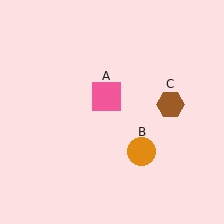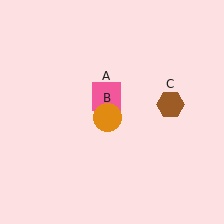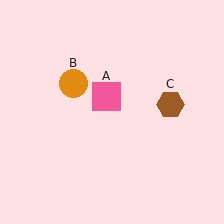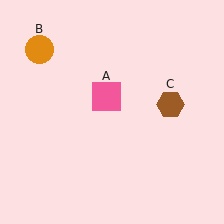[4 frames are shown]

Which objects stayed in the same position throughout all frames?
Pink square (object A) and brown hexagon (object C) remained stationary.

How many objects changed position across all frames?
1 object changed position: orange circle (object B).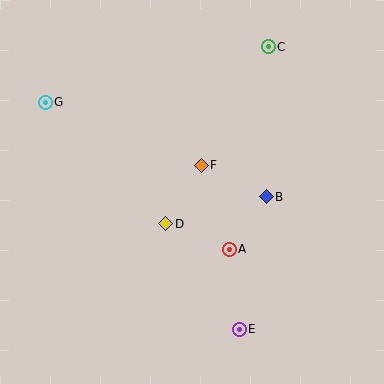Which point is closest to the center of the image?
Point F at (201, 165) is closest to the center.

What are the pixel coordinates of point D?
Point D is at (166, 224).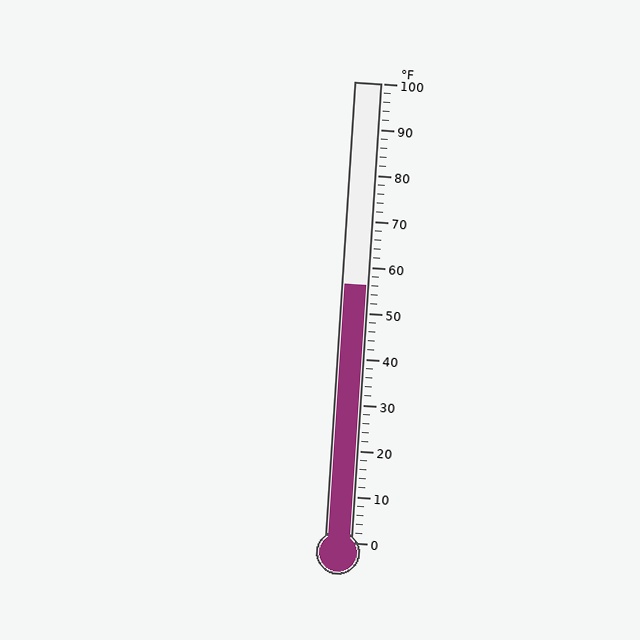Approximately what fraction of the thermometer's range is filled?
The thermometer is filled to approximately 55% of its range.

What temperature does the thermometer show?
The thermometer shows approximately 56°F.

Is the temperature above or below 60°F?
The temperature is below 60°F.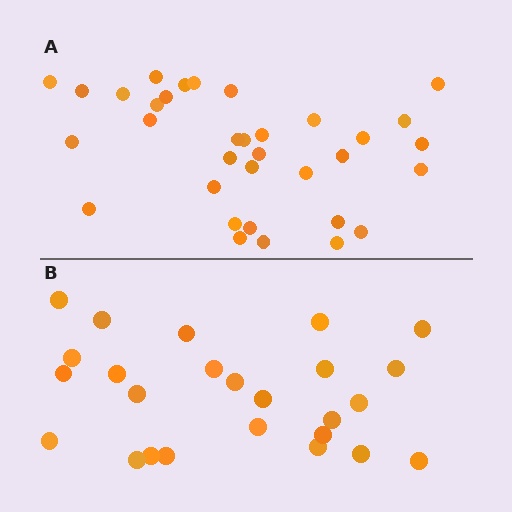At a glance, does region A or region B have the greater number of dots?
Region A (the top region) has more dots.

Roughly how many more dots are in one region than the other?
Region A has roughly 8 or so more dots than region B.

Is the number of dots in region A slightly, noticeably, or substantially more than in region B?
Region A has noticeably more, but not dramatically so. The ratio is roughly 1.4 to 1.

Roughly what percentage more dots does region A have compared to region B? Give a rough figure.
About 35% more.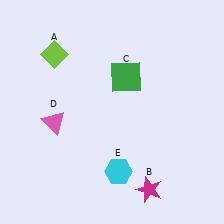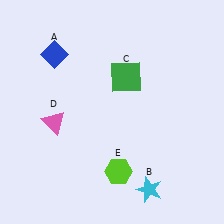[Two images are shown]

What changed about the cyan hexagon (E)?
In Image 1, E is cyan. In Image 2, it changed to lime.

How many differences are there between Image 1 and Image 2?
There are 3 differences between the two images.